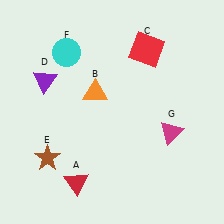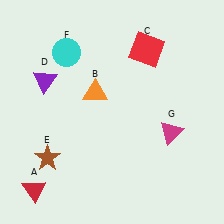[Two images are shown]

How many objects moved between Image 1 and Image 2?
1 object moved between the two images.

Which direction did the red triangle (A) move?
The red triangle (A) moved left.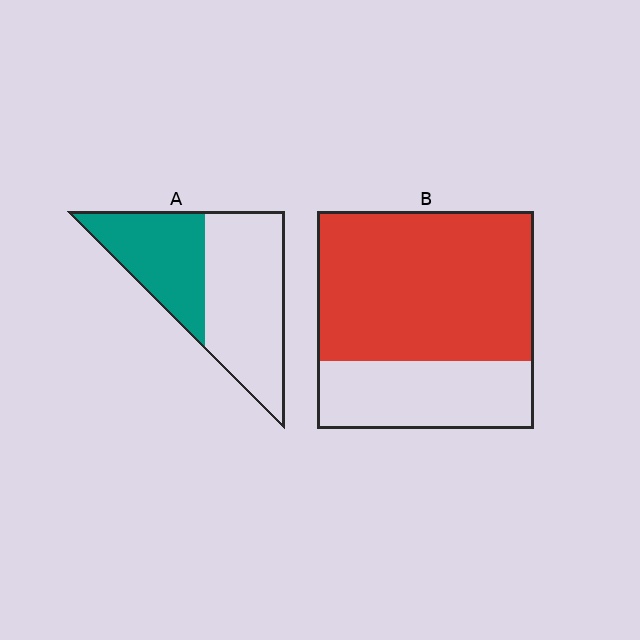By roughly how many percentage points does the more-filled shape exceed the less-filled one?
By roughly 30 percentage points (B over A).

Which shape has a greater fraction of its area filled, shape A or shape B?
Shape B.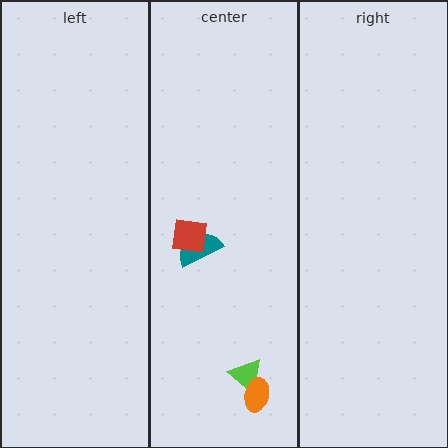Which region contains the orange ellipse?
The center region.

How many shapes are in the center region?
4.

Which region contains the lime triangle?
The center region.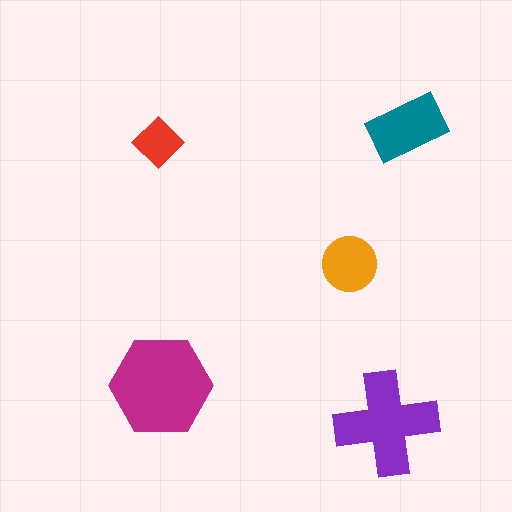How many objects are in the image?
There are 5 objects in the image.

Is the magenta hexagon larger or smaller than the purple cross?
Larger.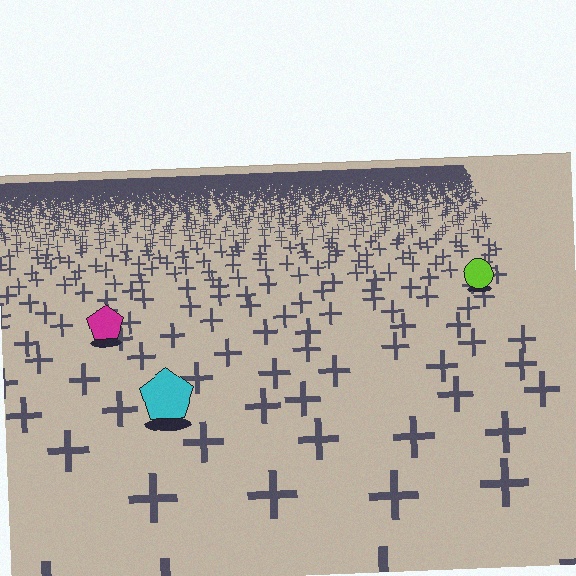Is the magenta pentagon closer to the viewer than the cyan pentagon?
No. The cyan pentagon is closer — you can tell from the texture gradient: the ground texture is coarser near it.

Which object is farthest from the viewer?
The lime circle is farthest from the viewer. It appears smaller and the ground texture around it is denser.